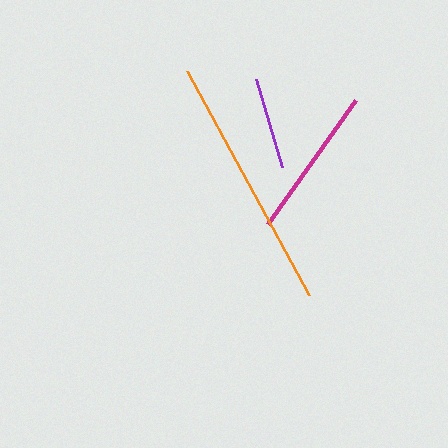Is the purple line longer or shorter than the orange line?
The orange line is longer than the purple line.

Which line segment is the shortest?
The purple line is the shortest at approximately 92 pixels.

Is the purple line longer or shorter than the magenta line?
The magenta line is longer than the purple line.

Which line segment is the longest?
The orange line is the longest at approximately 255 pixels.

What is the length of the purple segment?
The purple segment is approximately 92 pixels long.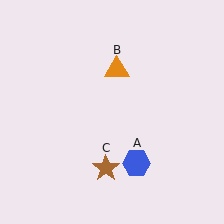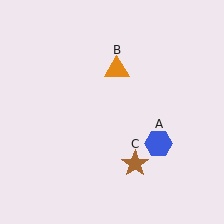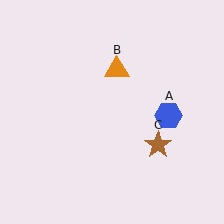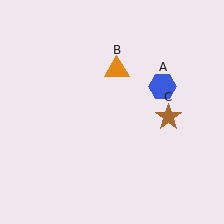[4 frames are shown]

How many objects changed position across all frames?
2 objects changed position: blue hexagon (object A), brown star (object C).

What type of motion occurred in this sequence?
The blue hexagon (object A), brown star (object C) rotated counterclockwise around the center of the scene.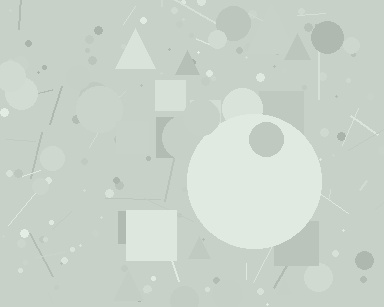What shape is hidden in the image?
A circle is hidden in the image.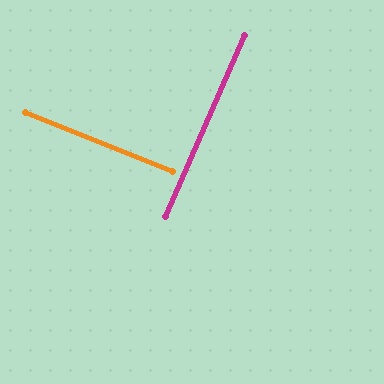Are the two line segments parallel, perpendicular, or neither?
Perpendicular — they meet at approximately 88°.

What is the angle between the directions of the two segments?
Approximately 88 degrees.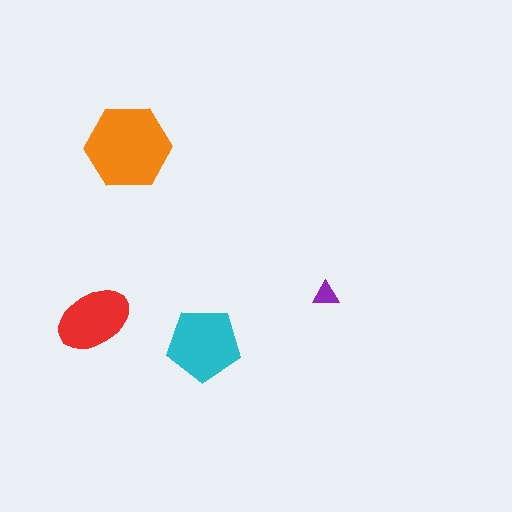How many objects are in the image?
There are 4 objects in the image.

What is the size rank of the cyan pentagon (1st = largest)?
2nd.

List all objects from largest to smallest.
The orange hexagon, the cyan pentagon, the red ellipse, the purple triangle.